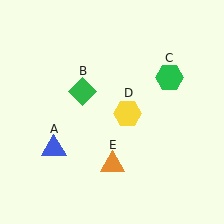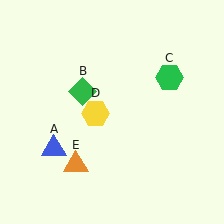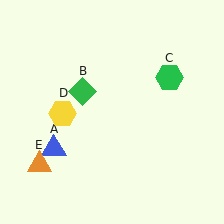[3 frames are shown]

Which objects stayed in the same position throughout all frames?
Blue triangle (object A) and green diamond (object B) and green hexagon (object C) remained stationary.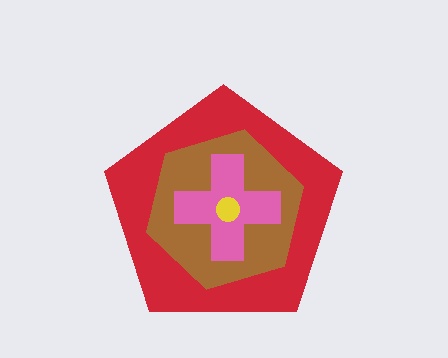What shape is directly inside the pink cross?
The yellow circle.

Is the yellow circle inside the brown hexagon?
Yes.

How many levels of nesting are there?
4.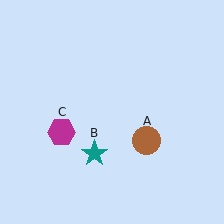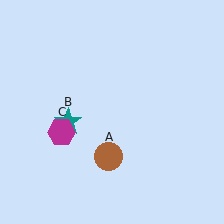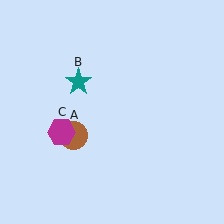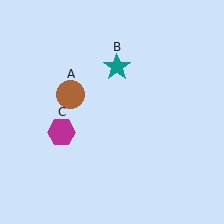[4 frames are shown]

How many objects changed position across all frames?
2 objects changed position: brown circle (object A), teal star (object B).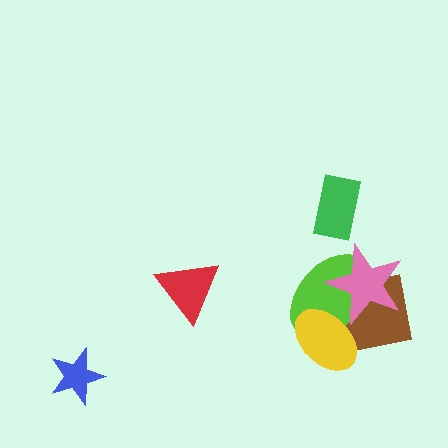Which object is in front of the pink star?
The yellow ellipse is in front of the pink star.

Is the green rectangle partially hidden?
No, no other shape covers it.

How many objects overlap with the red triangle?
0 objects overlap with the red triangle.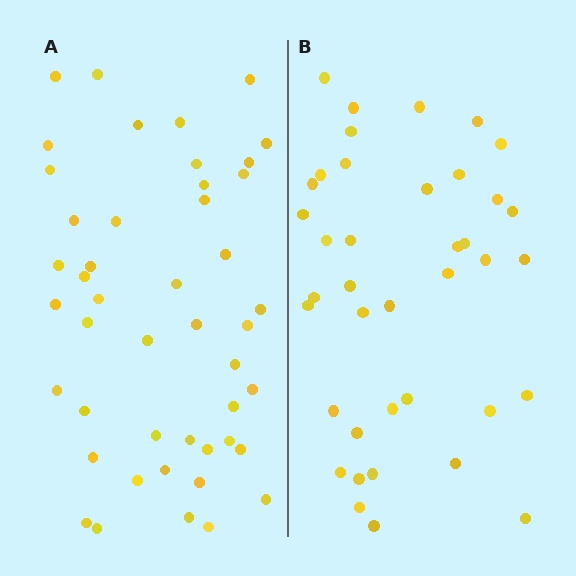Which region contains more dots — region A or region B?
Region A (the left region) has more dots.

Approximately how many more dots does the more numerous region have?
Region A has roughly 8 or so more dots than region B.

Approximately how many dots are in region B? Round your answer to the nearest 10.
About 40 dots. (The exact count is 39, which rounds to 40.)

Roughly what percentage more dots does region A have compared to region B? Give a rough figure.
About 20% more.